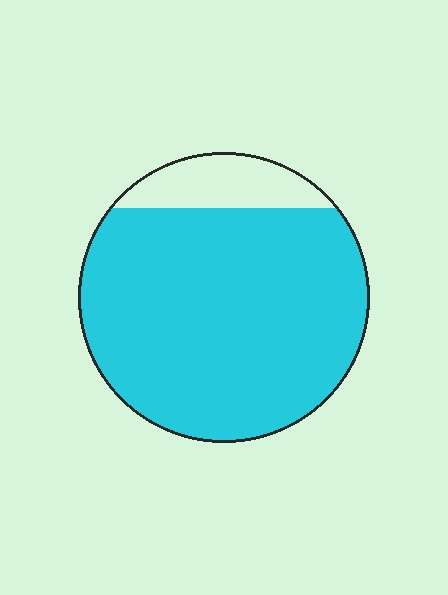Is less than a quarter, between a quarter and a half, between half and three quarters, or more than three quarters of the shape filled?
More than three quarters.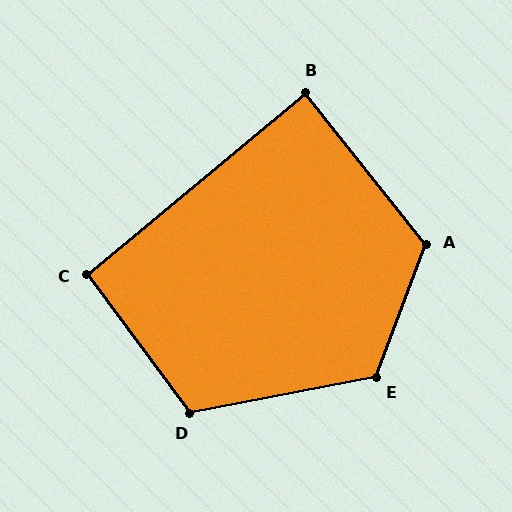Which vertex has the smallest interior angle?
B, at approximately 89 degrees.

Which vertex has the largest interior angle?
E, at approximately 122 degrees.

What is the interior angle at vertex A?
Approximately 121 degrees (obtuse).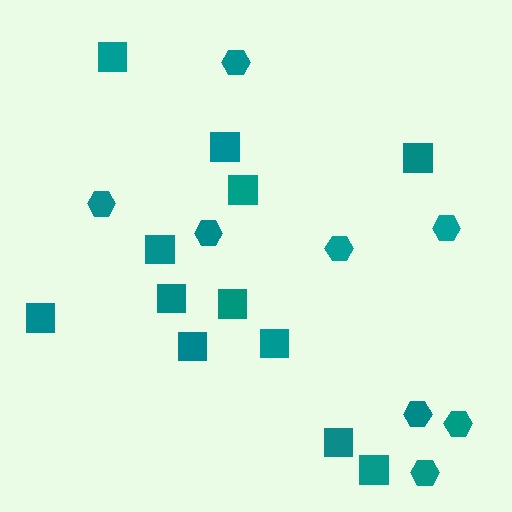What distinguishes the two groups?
There are 2 groups: one group of squares (12) and one group of hexagons (8).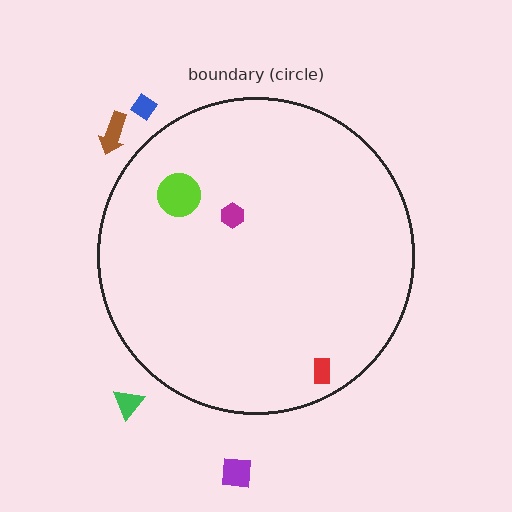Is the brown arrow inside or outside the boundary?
Outside.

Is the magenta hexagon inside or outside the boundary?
Inside.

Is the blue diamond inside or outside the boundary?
Outside.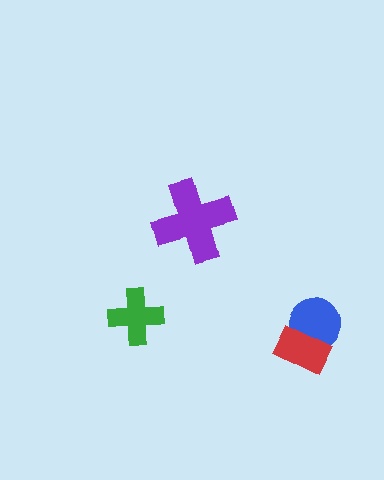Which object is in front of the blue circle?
The red rectangle is in front of the blue circle.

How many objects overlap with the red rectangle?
1 object overlaps with the red rectangle.